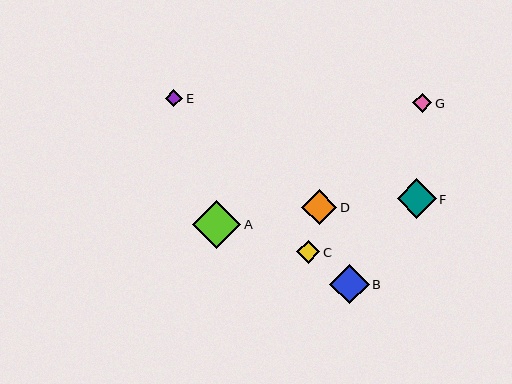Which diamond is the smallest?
Diamond E is the smallest with a size of approximately 17 pixels.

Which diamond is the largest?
Diamond A is the largest with a size of approximately 48 pixels.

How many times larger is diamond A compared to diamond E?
Diamond A is approximately 2.8 times the size of diamond E.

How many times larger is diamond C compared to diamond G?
Diamond C is approximately 1.2 times the size of diamond G.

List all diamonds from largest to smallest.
From largest to smallest: A, B, F, D, C, G, E.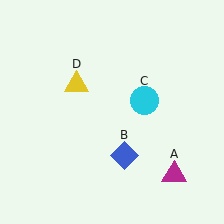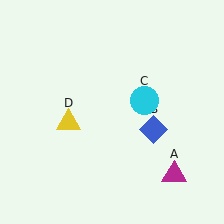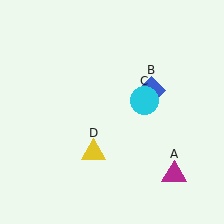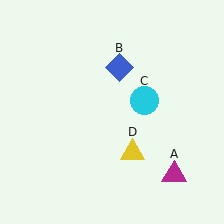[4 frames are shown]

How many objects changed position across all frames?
2 objects changed position: blue diamond (object B), yellow triangle (object D).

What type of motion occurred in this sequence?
The blue diamond (object B), yellow triangle (object D) rotated counterclockwise around the center of the scene.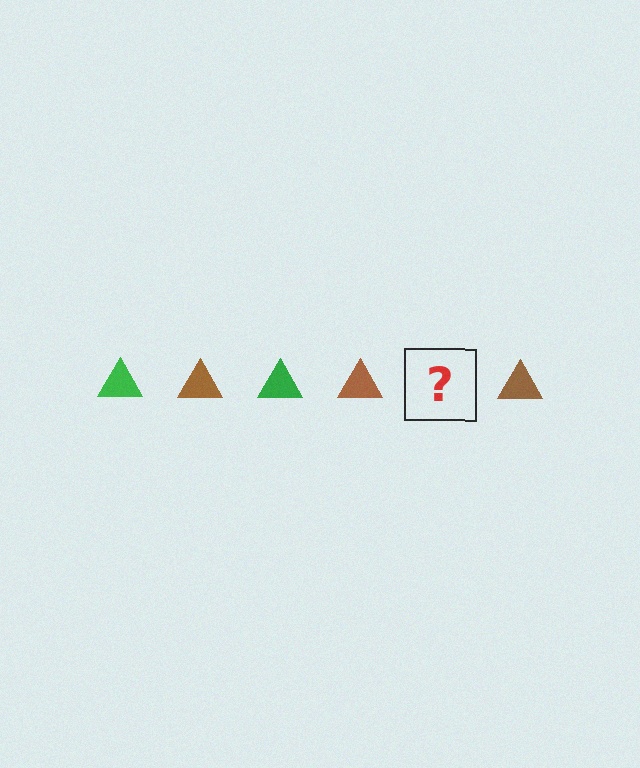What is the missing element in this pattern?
The missing element is a green triangle.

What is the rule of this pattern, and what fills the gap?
The rule is that the pattern cycles through green, brown triangles. The gap should be filled with a green triangle.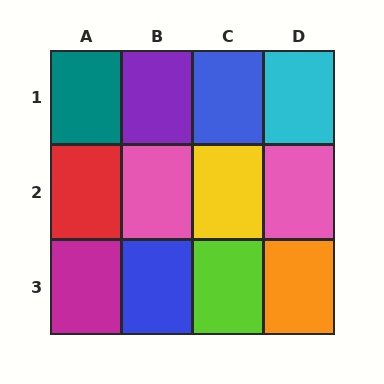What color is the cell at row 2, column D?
Pink.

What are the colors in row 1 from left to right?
Teal, purple, blue, cyan.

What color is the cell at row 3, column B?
Blue.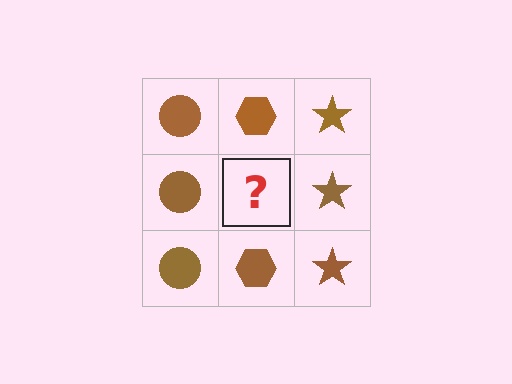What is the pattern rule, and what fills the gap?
The rule is that each column has a consistent shape. The gap should be filled with a brown hexagon.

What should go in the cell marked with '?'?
The missing cell should contain a brown hexagon.